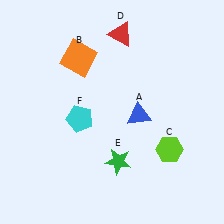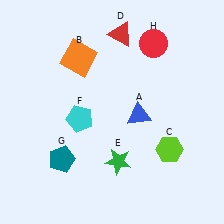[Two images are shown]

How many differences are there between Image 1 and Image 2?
There are 2 differences between the two images.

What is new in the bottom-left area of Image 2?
A teal pentagon (G) was added in the bottom-left area of Image 2.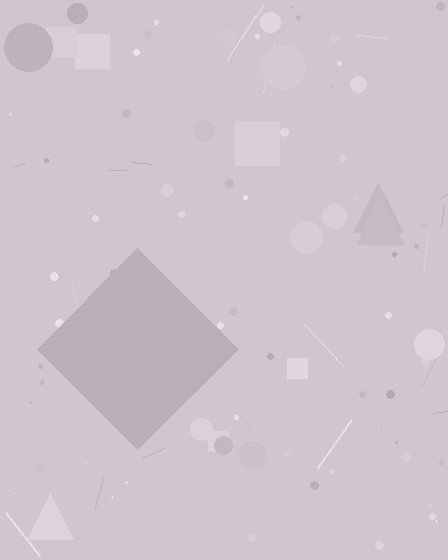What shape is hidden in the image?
A diamond is hidden in the image.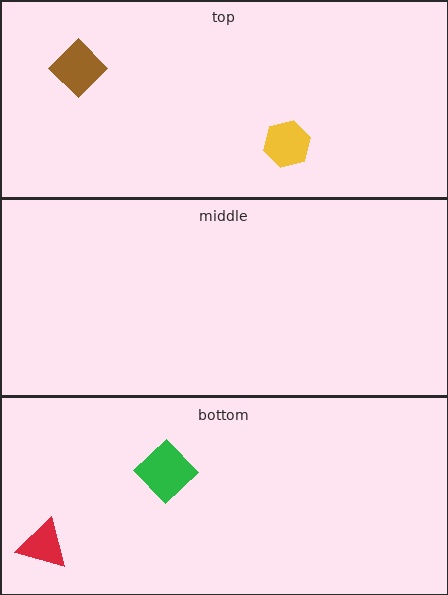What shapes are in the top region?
The brown diamond, the yellow hexagon.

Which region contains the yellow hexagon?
The top region.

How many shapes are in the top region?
2.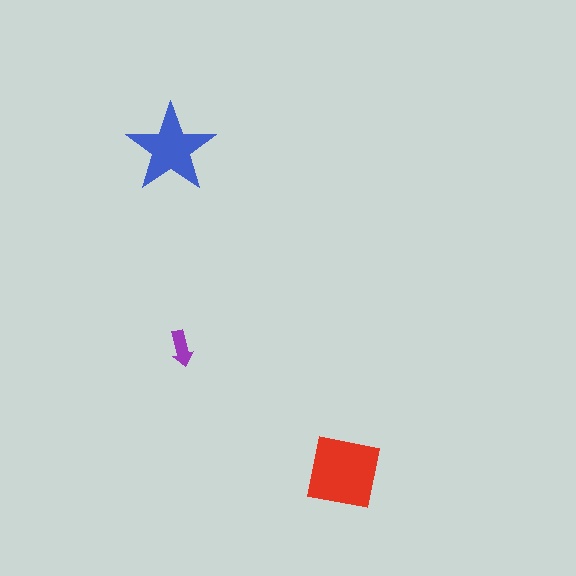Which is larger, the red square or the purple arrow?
The red square.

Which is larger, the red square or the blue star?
The red square.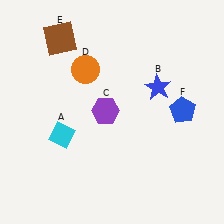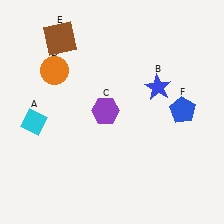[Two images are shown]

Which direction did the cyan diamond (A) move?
The cyan diamond (A) moved left.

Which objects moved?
The objects that moved are: the cyan diamond (A), the orange circle (D).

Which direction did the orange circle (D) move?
The orange circle (D) moved left.